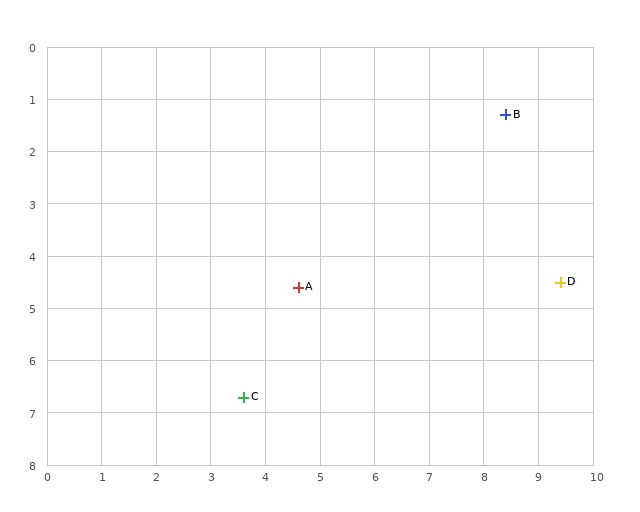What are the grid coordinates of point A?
Point A is at approximately (4.6, 4.6).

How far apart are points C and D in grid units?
Points C and D are about 6.2 grid units apart.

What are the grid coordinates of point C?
Point C is at approximately (3.6, 6.7).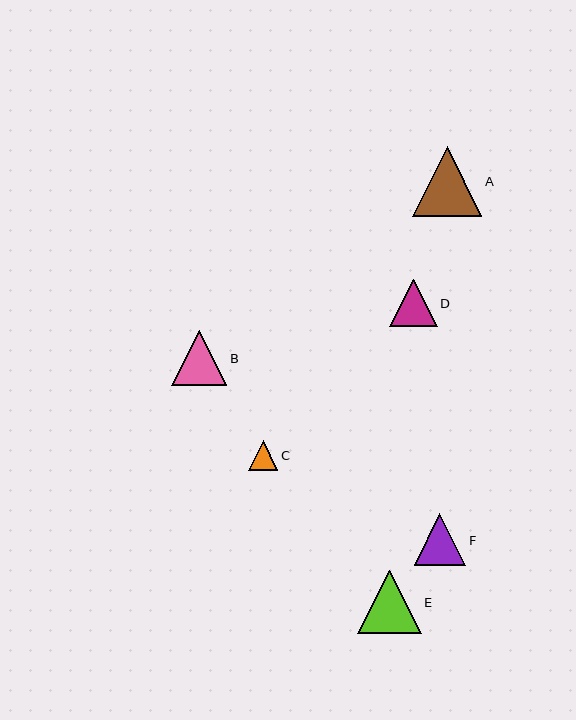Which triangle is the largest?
Triangle A is the largest with a size of approximately 69 pixels.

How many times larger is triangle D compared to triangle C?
Triangle D is approximately 1.6 times the size of triangle C.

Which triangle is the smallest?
Triangle C is the smallest with a size of approximately 29 pixels.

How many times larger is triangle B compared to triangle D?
Triangle B is approximately 1.2 times the size of triangle D.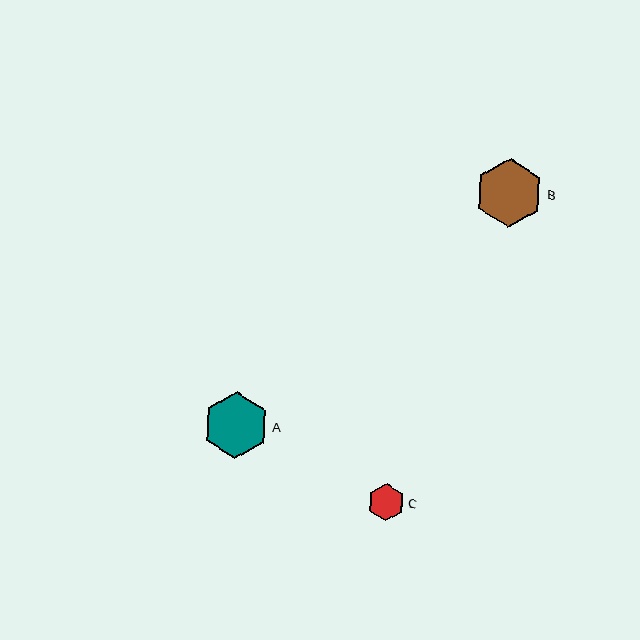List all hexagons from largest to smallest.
From largest to smallest: B, A, C.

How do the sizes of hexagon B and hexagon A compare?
Hexagon B and hexagon A are approximately the same size.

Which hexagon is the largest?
Hexagon B is the largest with a size of approximately 69 pixels.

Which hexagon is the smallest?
Hexagon C is the smallest with a size of approximately 37 pixels.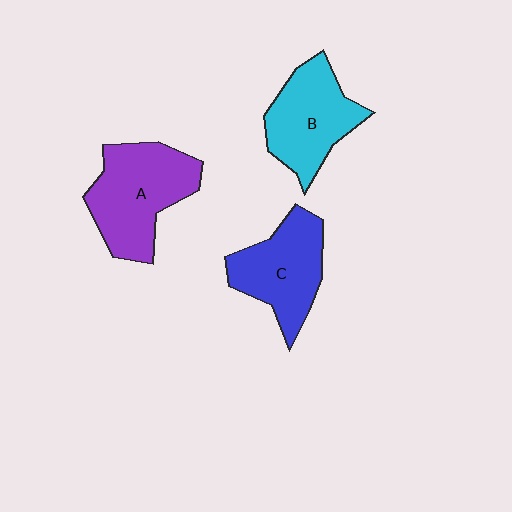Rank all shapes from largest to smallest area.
From largest to smallest: A (purple), B (cyan), C (blue).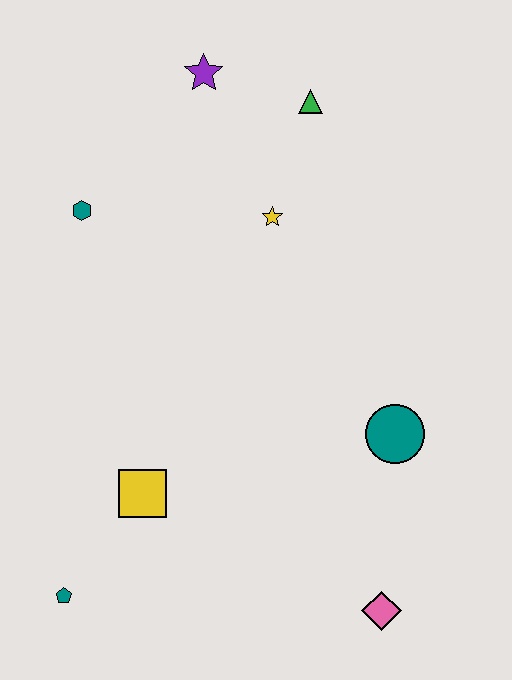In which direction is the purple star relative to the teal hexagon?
The purple star is above the teal hexagon.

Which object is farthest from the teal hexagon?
The pink diamond is farthest from the teal hexagon.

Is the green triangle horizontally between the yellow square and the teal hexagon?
No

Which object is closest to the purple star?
The green triangle is closest to the purple star.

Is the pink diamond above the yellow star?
No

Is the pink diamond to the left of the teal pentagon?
No